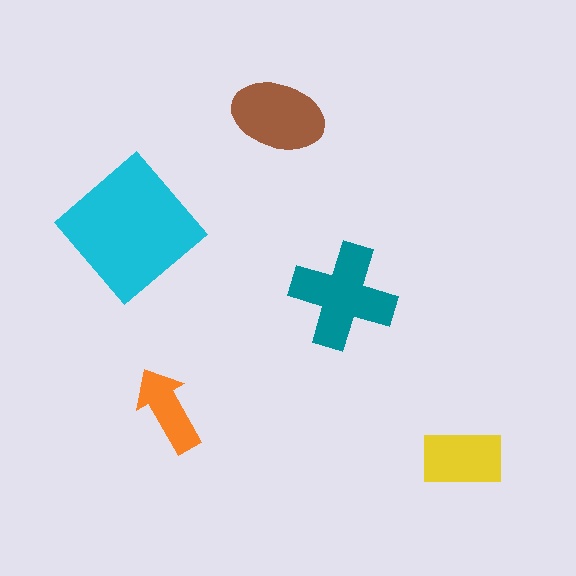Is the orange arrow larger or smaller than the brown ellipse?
Smaller.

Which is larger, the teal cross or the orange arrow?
The teal cross.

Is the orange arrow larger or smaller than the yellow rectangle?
Smaller.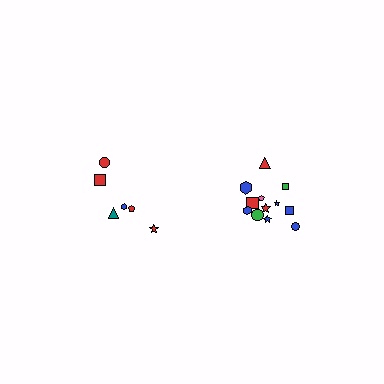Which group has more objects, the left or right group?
The right group.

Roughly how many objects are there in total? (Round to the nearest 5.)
Roughly 20 objects in total.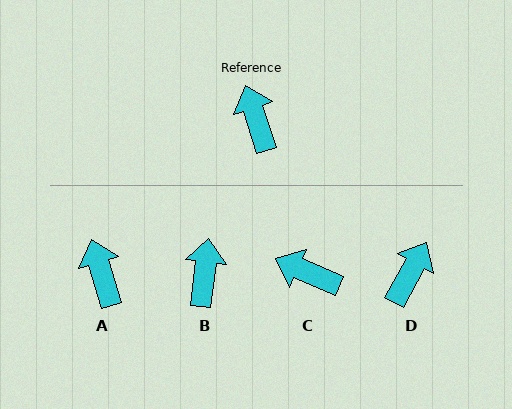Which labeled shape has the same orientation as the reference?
A.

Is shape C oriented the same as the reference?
No, it is off by about 49 degrees.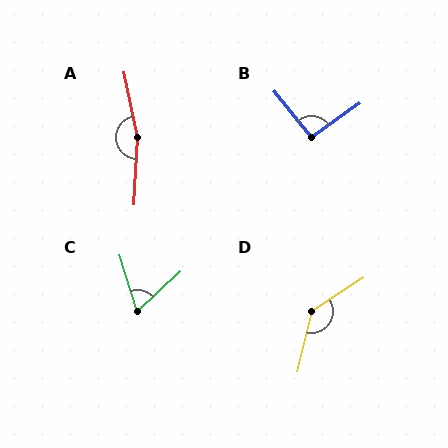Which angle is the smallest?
C, at approximately 65 degrees.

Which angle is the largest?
A, at approximately 165 degrees.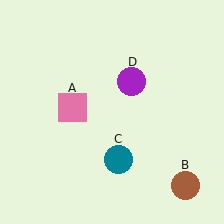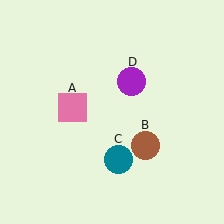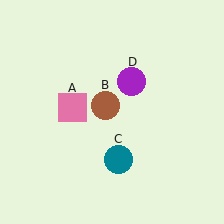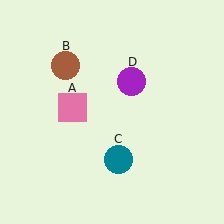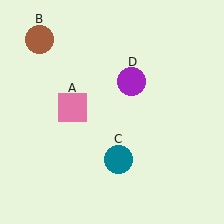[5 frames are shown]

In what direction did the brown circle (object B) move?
The brown circle (object B) moved up and to the left.